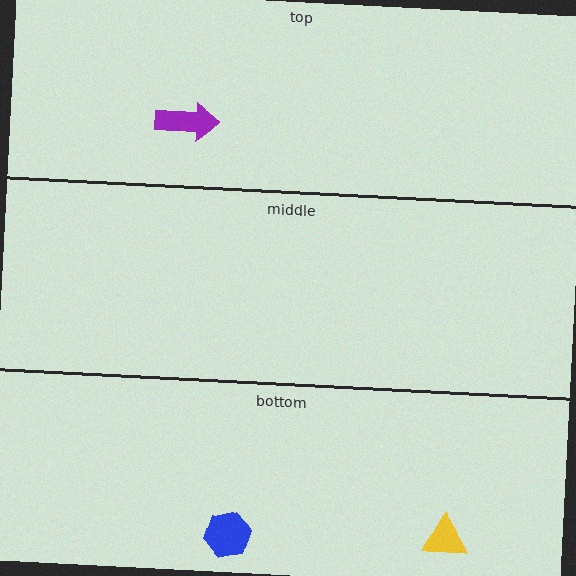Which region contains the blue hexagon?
The bottom region.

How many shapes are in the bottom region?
2.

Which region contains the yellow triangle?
The bottom region.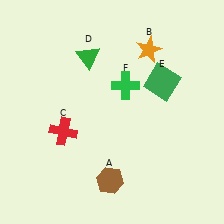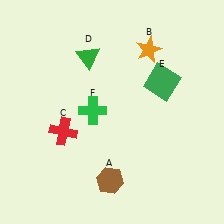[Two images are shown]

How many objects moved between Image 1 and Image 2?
1 object moved between the two images.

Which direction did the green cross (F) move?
The green cross (F) moved left.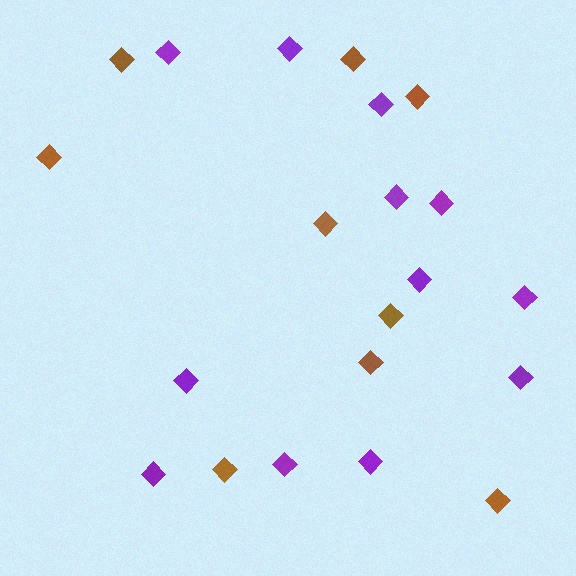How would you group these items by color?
There are 2 groups: one group of brown diamonds (9) and one group of purple diamonds (12).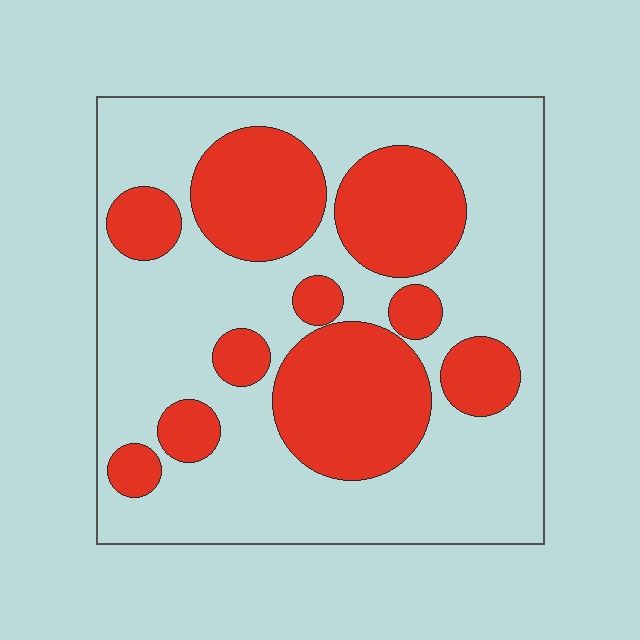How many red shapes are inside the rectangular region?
10.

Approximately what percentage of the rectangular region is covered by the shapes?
Approximately 35%.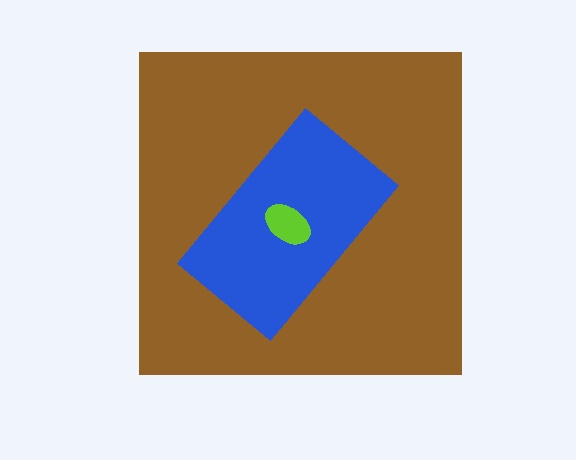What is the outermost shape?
The brown square.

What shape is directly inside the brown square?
The blue rectangle.